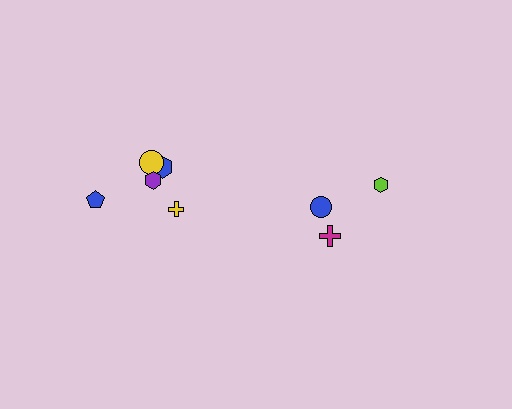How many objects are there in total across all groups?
There are 8 objects.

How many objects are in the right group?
There are 3 objects.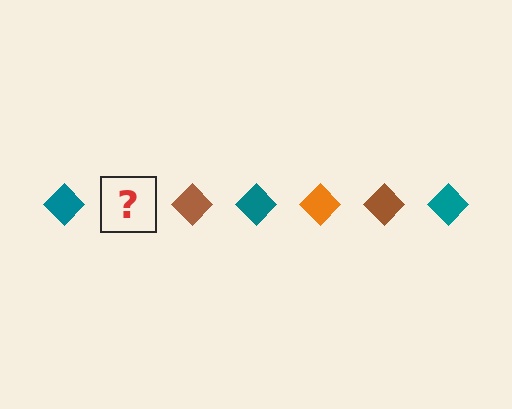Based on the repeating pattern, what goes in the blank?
The blank should be an orange diamond.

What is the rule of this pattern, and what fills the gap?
The rule is that the pattern cycles through teal, orange, brown diamonds. The gap should be filled with an orange diamond.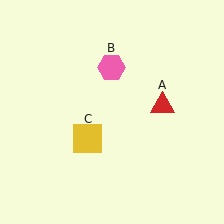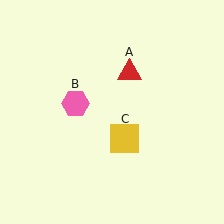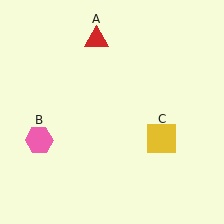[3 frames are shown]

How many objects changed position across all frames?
3 objects changed position: red triangle (object A), pink hexagon (object B), yellow square (object C).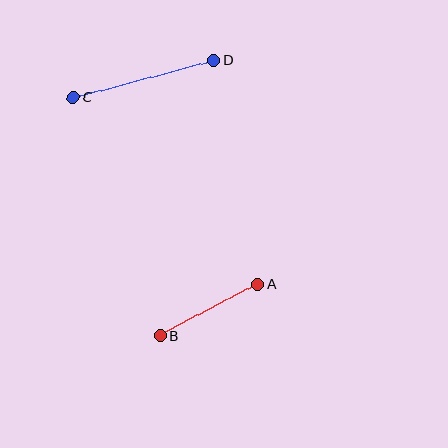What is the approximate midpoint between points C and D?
The midpoint is at approximately (144, 78) pixels.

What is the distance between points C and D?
The distance is approximately 145 pixels.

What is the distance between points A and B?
The distance is approximately 110 pixels.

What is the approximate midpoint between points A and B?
The midpoint is at approximately (209, 310) pixels.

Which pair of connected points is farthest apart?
Points C and D are farthest apart.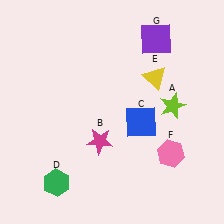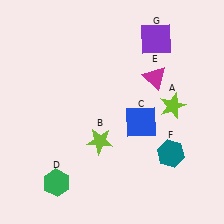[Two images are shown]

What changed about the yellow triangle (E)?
In Image 1, E is yellow. In Image 2, it changed to magenta.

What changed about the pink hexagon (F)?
In Image 1, F is pink. In Image 2, it changed to teal.